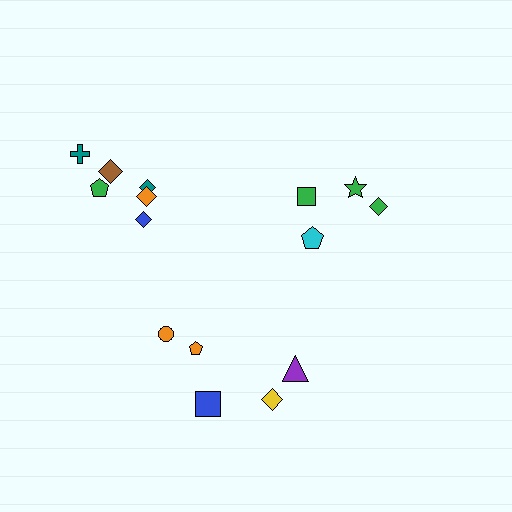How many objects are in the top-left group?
There are 6 objects.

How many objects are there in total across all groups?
There are 15 objects.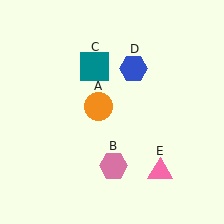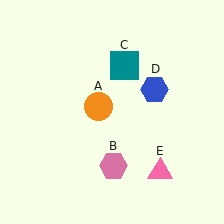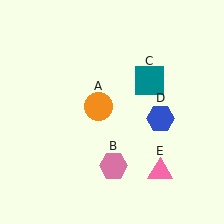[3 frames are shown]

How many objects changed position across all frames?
2 objects changed position: teal square (object C), blue hexagon (object D).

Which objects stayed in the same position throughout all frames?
Orange circle (object A) and pink hexagon (object B) and pink triangle (object E) remained stationary.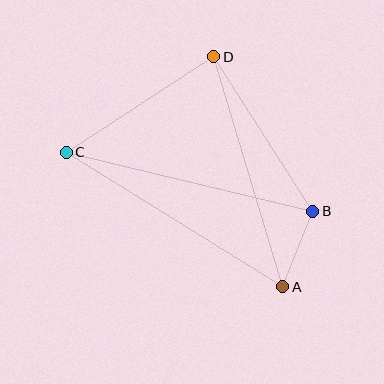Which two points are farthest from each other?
Points A and C are farthest from each other.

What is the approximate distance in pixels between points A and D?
The distance between A and D is approximately 240 pixels.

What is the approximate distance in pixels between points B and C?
The distance between B and C is approximately 254 pixels.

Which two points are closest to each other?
Points A and B are closest to each other.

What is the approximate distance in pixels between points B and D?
The distance between B and D is approximately 183 pixels.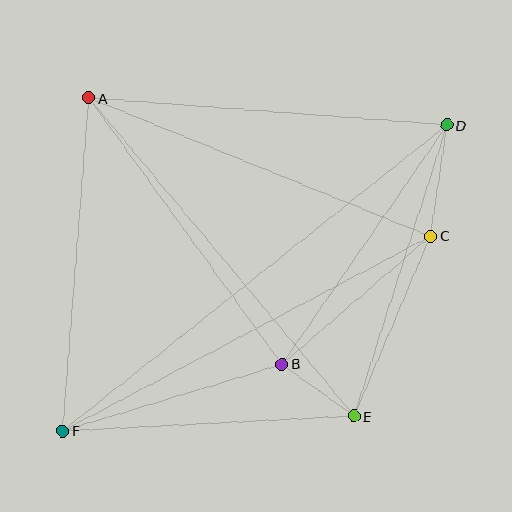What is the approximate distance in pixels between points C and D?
The distance between C and D is approximately 112 pixels.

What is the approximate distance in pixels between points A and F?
The distance between A and F is approximately 333 pixels.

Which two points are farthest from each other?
Points D and F are farthest from each other.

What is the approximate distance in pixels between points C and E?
The distance between C and E is approximately 196 pixels.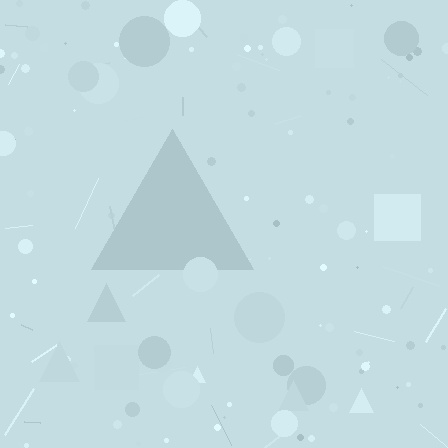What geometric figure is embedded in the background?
A triangle is embedded in the background.